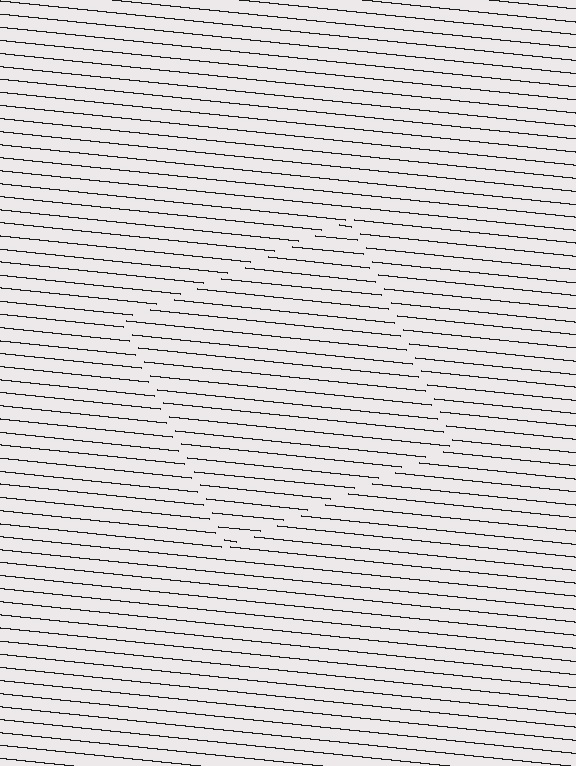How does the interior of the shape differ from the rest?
The interior of the shape contains the same grating, shifted by half a period — the contour is defined by the phase discontinuity where line-ends from the inner and outer gratings abut.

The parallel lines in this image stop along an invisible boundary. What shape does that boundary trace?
An illusory square. The interior of the shape contains the same grating, shifted by half a period — the contour is defined by the phase discontinuity where line-ends from the inner and outer gratings abut.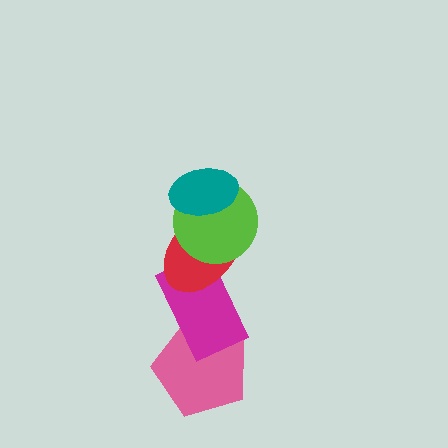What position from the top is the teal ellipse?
The teal ellipse is 1st from the top.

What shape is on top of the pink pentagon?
The magenta rectangle is on top of the pink pentagon.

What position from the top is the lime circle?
The lime circle is 2nd from the top.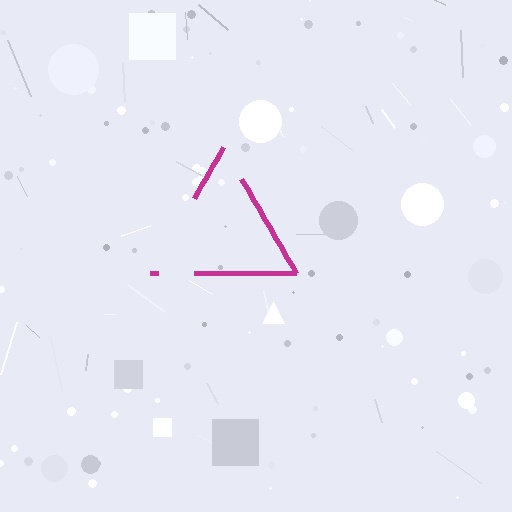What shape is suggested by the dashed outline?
The dashed outline suggests a triangle.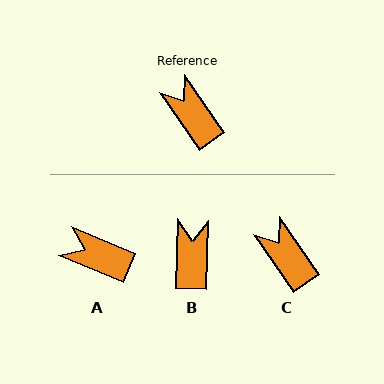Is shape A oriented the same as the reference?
No, it is off by about 32 degrees.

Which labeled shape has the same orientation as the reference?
C.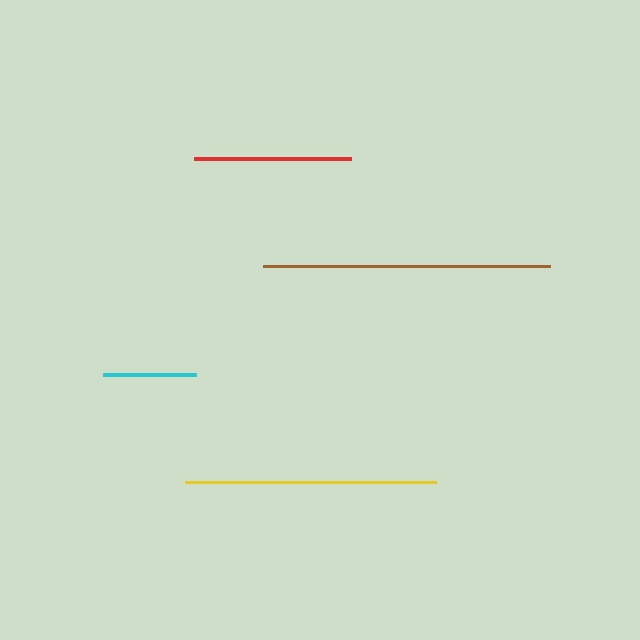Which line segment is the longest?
The brown line is the longest at approximately 287 pixels.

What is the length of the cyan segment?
The cyan segment is approximately 93 pixels long.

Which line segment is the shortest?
The cyan line is the shortest at approximately 93 pixels.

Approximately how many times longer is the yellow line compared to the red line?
The yellow line is approximately 1.6 times the length of the red line.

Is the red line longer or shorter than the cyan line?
The red line is longer than the cyan line.